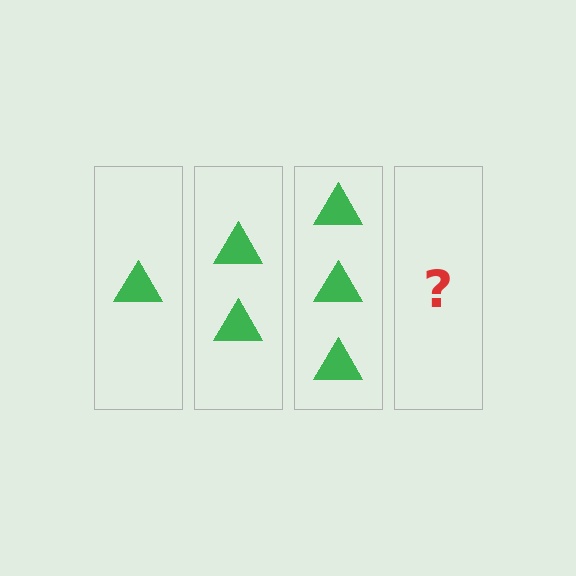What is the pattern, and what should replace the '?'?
The pattern is that each step adds one more triangle. The '?' should be 4 triangles.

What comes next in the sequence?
The next element should be 4 triangles.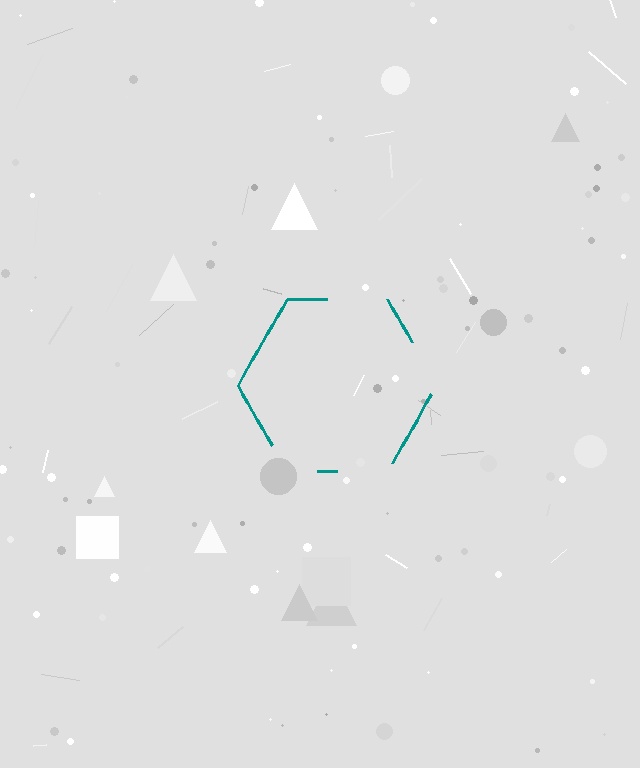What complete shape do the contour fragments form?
The contour fragments form a hexagon.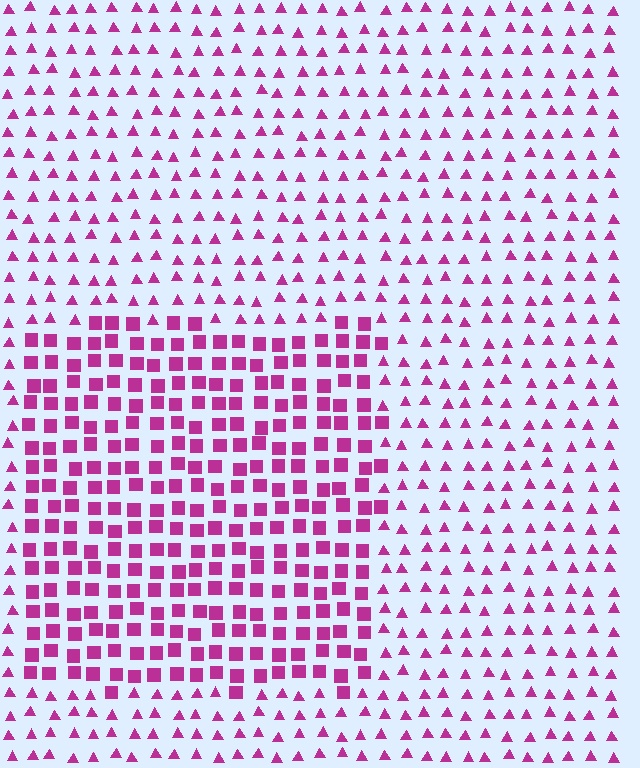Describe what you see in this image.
The image is filled with small magenta elements arranged in a uniform grid. A rectangle-shaped region contains squares, while the surrounding area contains triangles. The boundary is defined purely by the change in element shape.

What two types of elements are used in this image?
The image uses squares inside the rectangle region and triangles outside it.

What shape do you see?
I see a rectangle.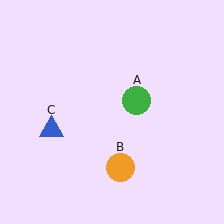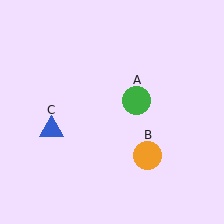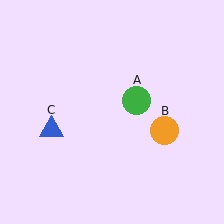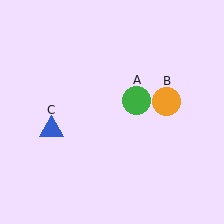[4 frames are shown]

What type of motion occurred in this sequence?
The orange circle (object B) rotated counterclockwise around the center of the scene.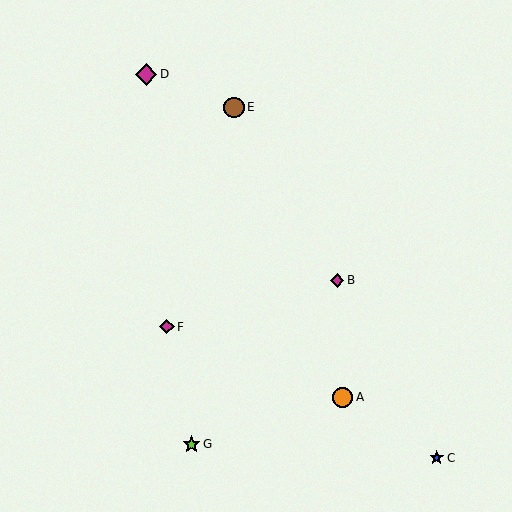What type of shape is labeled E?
Shape E is a brown circle.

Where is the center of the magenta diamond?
The center of the magenta diamond is at (146, 74).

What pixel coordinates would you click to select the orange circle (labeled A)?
Click at (342, 397) to select the orange circle A.